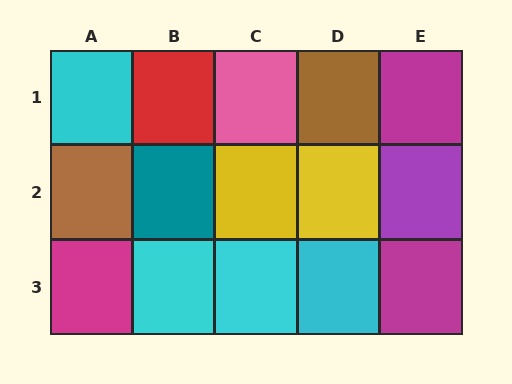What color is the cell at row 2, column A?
Brown.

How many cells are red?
1 cell is red.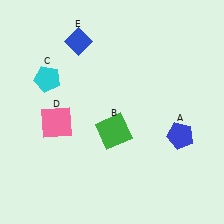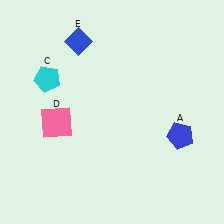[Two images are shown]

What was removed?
The green square (B) was removed in Image 2.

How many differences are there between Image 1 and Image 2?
There is 1 difference between the two images.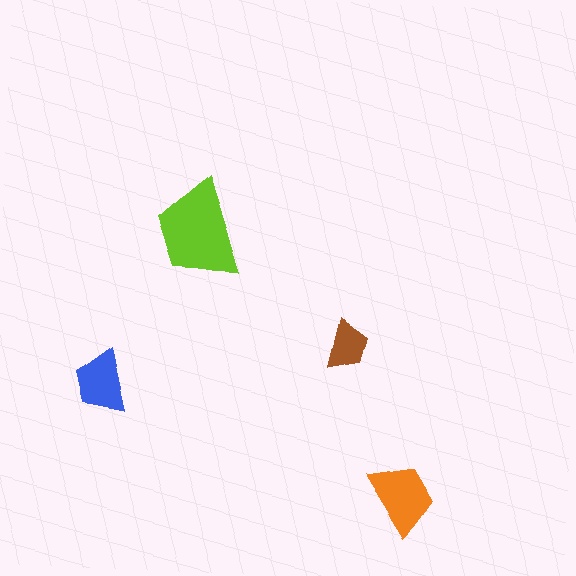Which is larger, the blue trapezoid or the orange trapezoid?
The orange one.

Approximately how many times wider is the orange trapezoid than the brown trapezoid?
About 1.5 times wider.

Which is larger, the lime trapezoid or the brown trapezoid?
The lime one.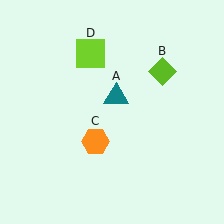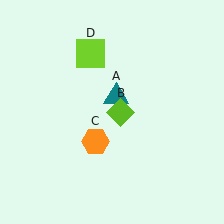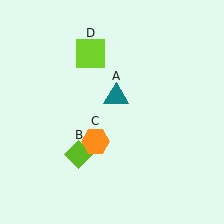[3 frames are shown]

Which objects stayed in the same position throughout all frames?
Teal triangle (object A) and orange hexagon (object C) and lime square (object D) remained stationary.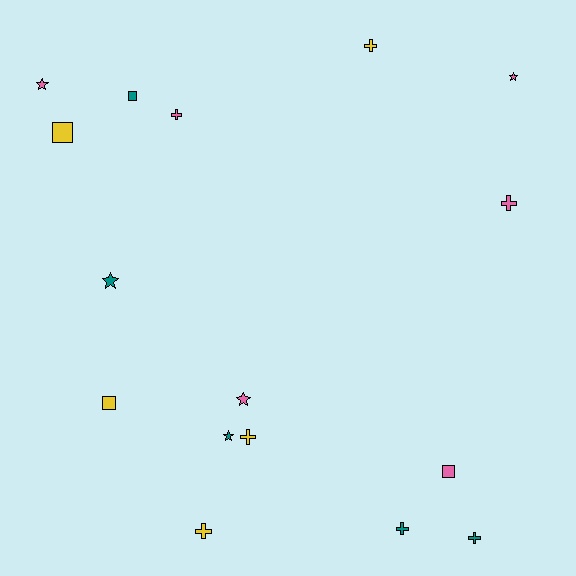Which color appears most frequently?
Pink, with 6 objects.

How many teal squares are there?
There is 1 teal square.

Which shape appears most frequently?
Cross, with 7 objects.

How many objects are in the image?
There are 16 objects.